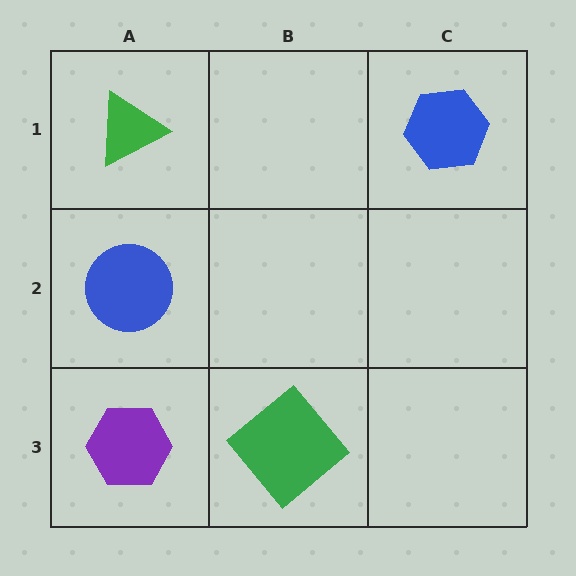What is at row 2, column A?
A blue circle.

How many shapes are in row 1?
2 shapes.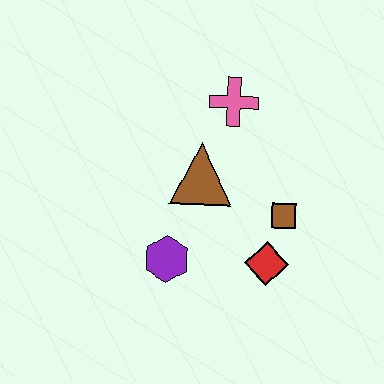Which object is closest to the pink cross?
The brown triangle is closest to the pink cross.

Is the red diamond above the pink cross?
No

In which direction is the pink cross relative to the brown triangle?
The pink cross is above the brown triangle.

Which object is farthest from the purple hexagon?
The pink cross is farthest from the purple hexagon.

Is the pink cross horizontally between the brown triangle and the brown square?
Yes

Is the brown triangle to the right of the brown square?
No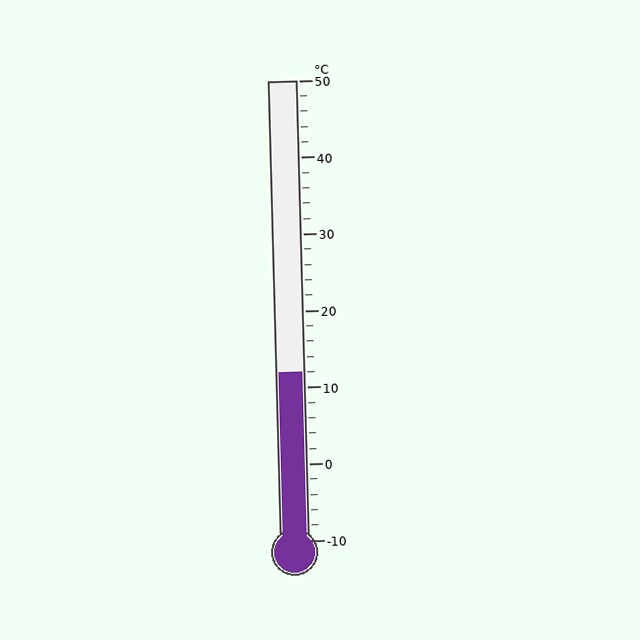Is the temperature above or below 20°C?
The temperature is below 20°C.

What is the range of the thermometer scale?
The thermometer scale ranges from -10°C to 50°C.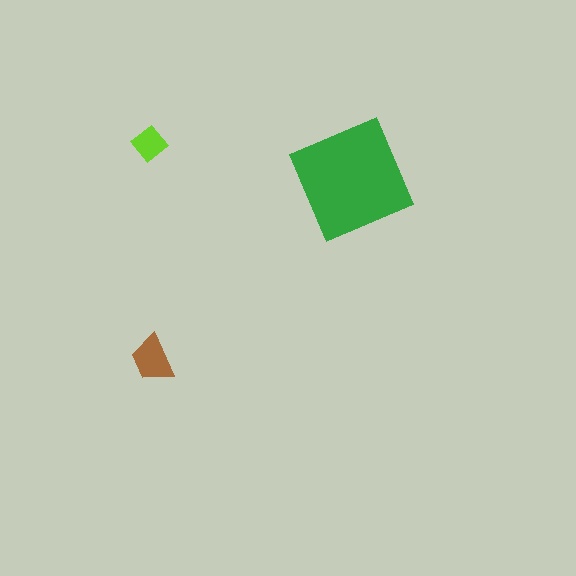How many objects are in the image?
There are 3 objects in the image.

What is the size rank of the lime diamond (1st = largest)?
3rd.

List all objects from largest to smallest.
The green square, the brown trapezoid, the lime diamond.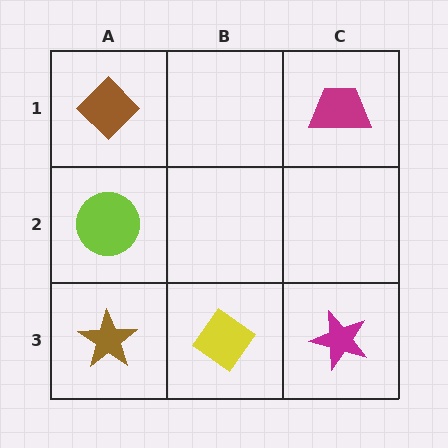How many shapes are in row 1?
2 shapes.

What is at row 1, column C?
A magenta trapezoid.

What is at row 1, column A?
A brown diamond.